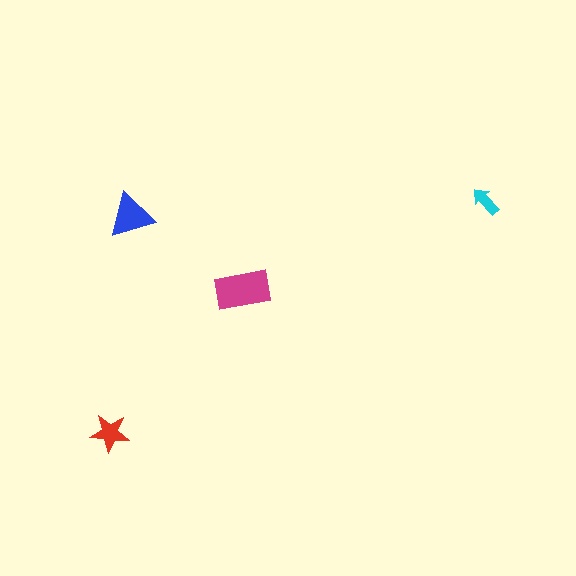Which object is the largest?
The magenta rectangle.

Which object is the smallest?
The cyan arrow.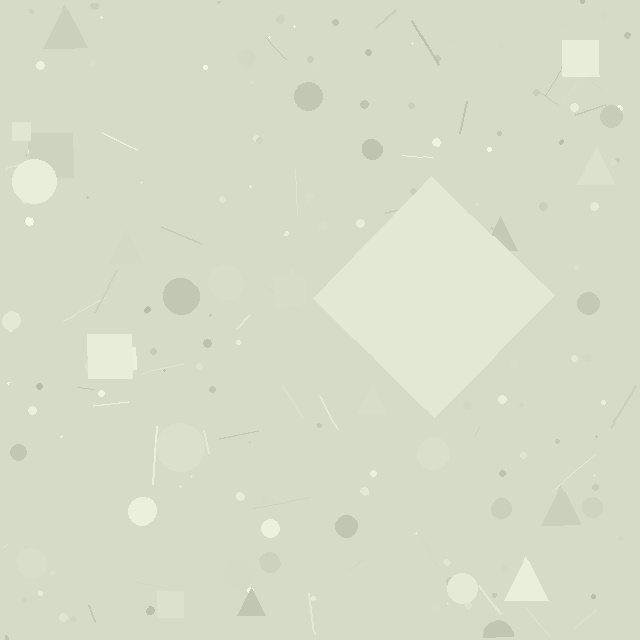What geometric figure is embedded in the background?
A diamond is embedded in the background.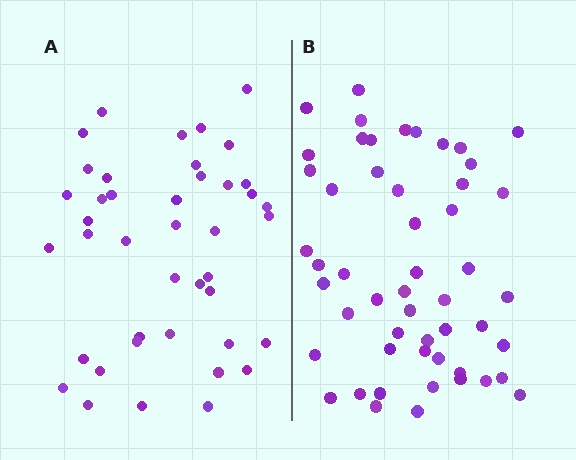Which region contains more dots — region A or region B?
Region B (the right region) has more dots.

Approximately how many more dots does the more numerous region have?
Region B has roughly 10 or so more dots than region A.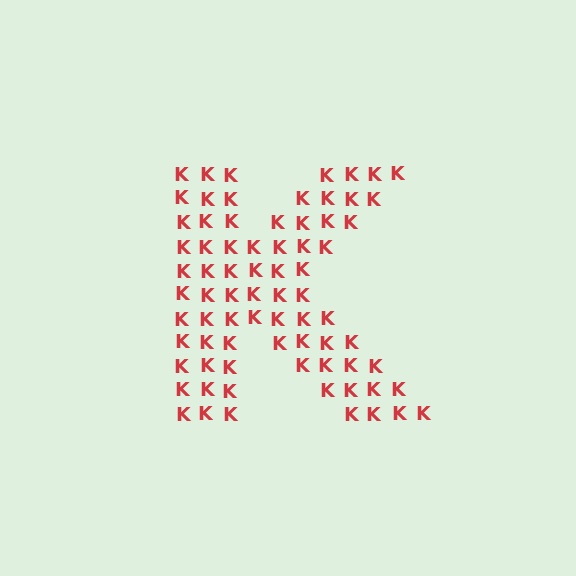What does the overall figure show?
The overall figure shows the letter K.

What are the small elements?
The small elements are letter K's.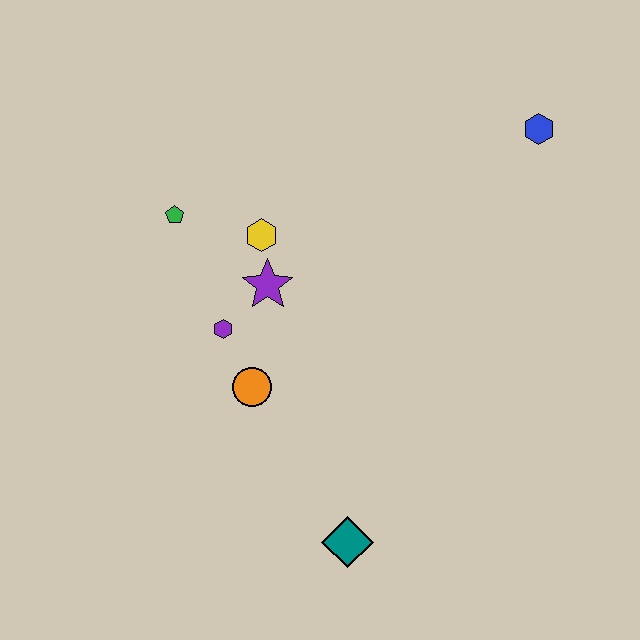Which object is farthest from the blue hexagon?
The teal diamond is farthest from the blue hexagon.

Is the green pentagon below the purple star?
No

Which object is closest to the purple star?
The yellow hexagon is closest to the purple star.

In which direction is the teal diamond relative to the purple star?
The teal diamond is below the purple star.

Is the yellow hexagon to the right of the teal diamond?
No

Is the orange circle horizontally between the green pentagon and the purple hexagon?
No